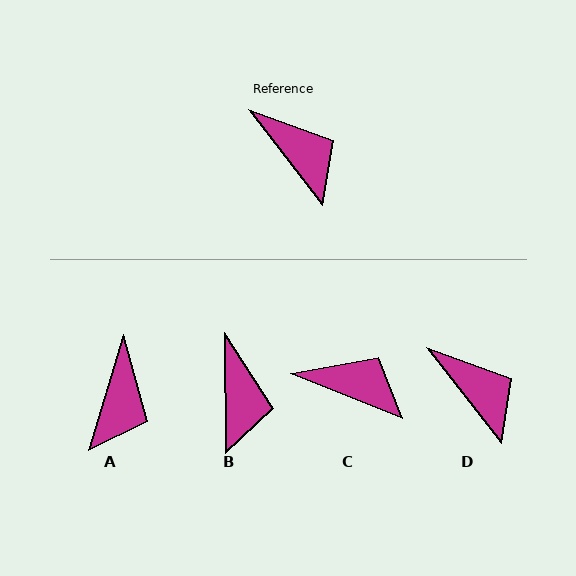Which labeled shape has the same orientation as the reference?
D.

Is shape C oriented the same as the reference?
No, it is off by about 30 degrees.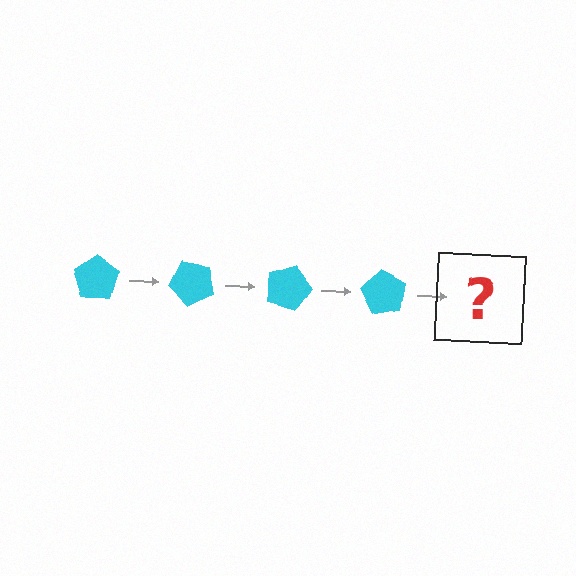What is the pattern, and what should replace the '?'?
The pattern is that the pentagon rotates 45 degrees each step. The '?' should be a cyan pentagon rotated 180 degrees.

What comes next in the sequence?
The next element should be a cyan pentagon rotated 180 degrees.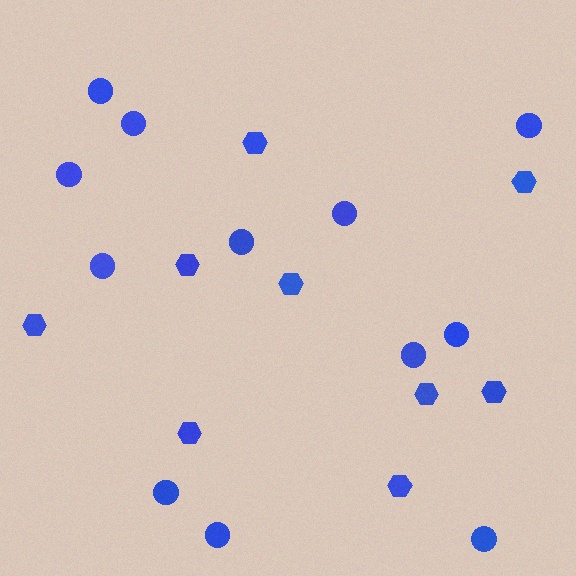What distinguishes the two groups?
There are 2 groups: one group of hexagons (9) and one group of circles (12).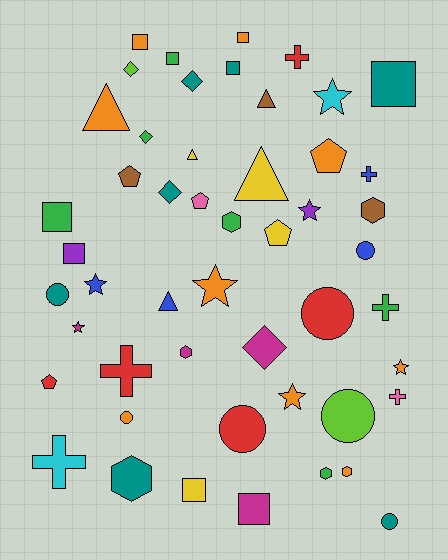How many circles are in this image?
There are 7 circles.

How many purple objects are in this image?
There are 2 purple objects.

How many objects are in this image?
There are 50 objects.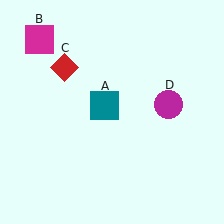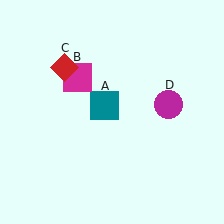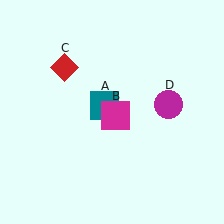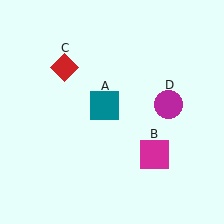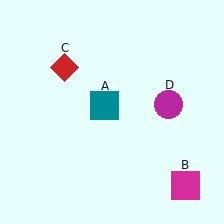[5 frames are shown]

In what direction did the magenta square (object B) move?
The magenta square (object B) moved down and to the right.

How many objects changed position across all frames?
1 object changed position: magenta square (object B).